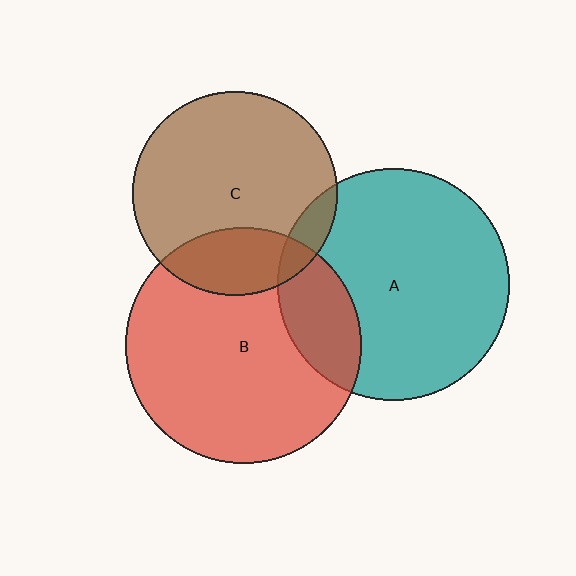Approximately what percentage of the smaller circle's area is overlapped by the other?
Approximately 10%.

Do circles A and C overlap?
Yes.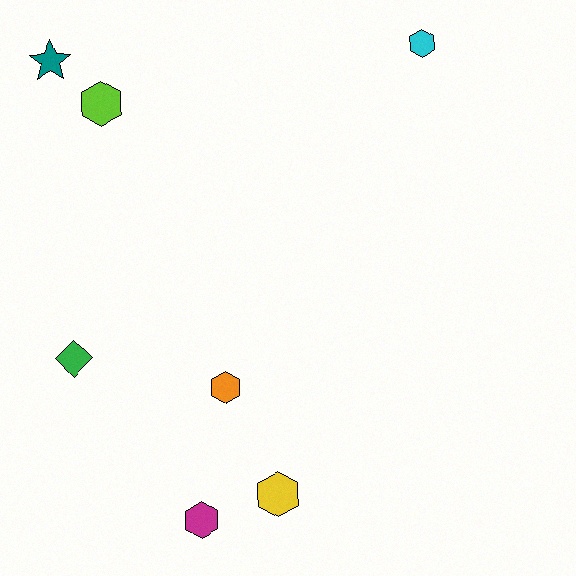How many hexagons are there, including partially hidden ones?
There are 5 hexagons.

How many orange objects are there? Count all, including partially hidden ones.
There is 1 orange object.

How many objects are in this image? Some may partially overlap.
There are 7 objects.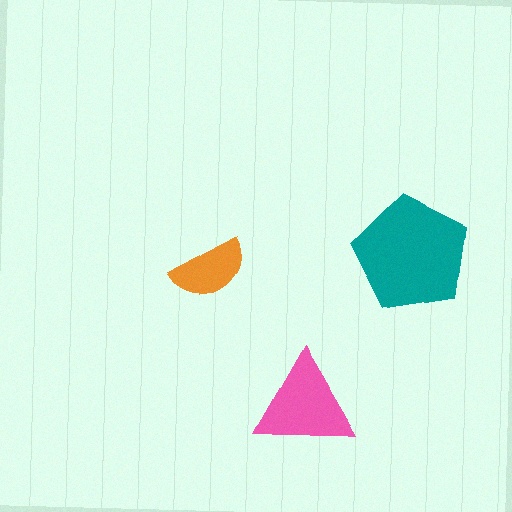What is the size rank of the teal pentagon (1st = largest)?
1st.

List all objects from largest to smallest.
The teal pentagon, the pink triangle, the orange semicircle.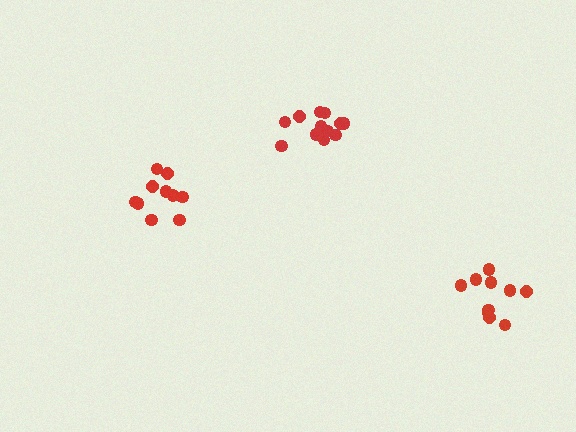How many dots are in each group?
Group 1: 10 dots, Group 2: 10 dots, Group 3: 12 dots (32 total).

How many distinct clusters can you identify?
There are 3 distinct clusters.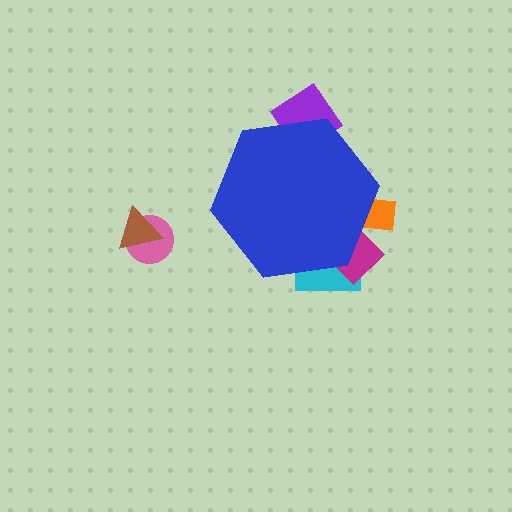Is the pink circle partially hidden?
No, the pink circle is fully visible.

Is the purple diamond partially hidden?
Yes, the purple diamond is partially hidden behind the blue hexagon.